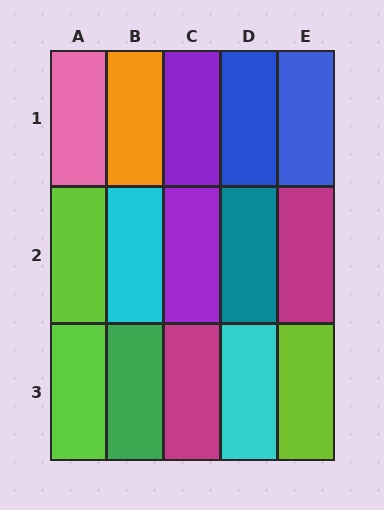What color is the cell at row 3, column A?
Lime.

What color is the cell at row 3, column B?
Green.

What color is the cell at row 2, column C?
Purple.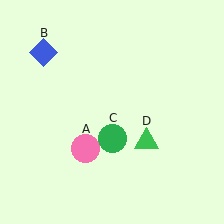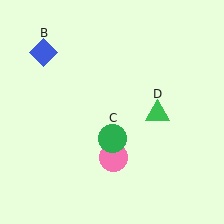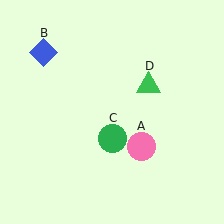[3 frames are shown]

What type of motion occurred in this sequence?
The pink circle (object A), green triangle (object D) rotated counterclockwise around the center of the scene.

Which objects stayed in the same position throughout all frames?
Blue diamond (object B) and green circle (object C) remained stationary.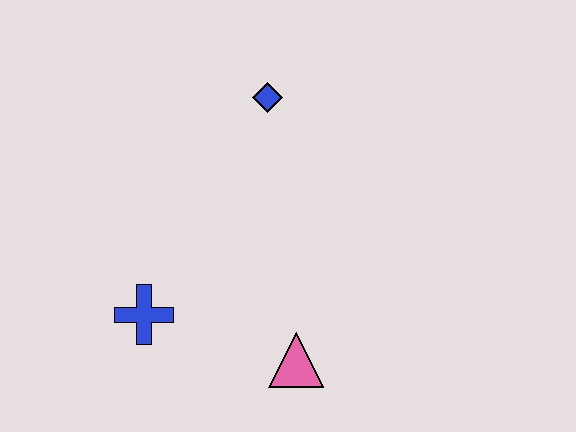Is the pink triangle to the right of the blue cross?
Yes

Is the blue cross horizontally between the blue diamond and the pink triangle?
No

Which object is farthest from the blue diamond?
The pink triangle is farthest from the blue diamond.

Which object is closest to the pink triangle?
The blue cross is closest to the pink triangle.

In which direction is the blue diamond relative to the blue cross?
The blue diamond is above the blue cross.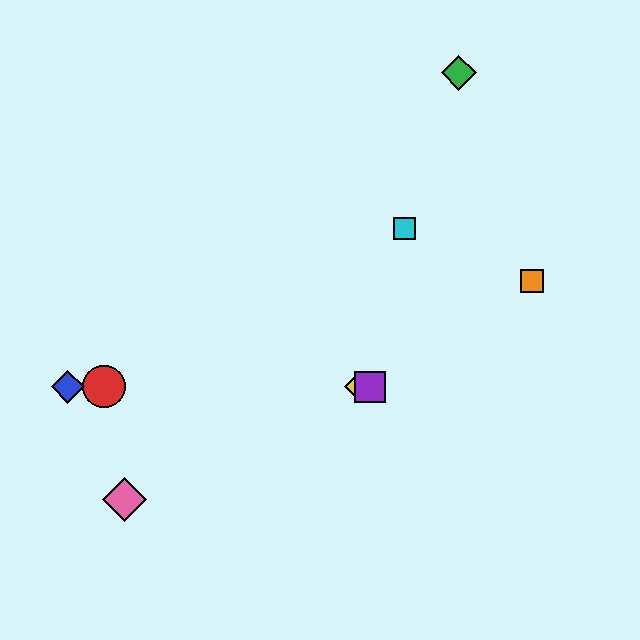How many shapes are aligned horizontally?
4 shapes (the red circle, the blue diamond, the yellow diamond, the purple square) are aligned horizontally.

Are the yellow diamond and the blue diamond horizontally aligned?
Yes, both are at y≈387.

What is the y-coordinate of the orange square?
The orange square is at y≈281.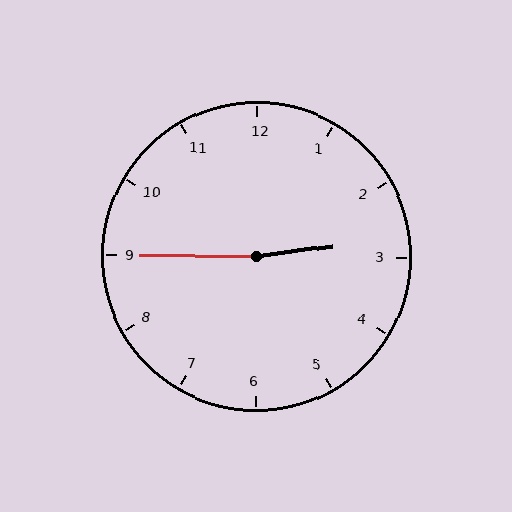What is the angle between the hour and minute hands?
Approximately 172 degrees.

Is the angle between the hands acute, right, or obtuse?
It is obtuse.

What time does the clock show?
2:45.